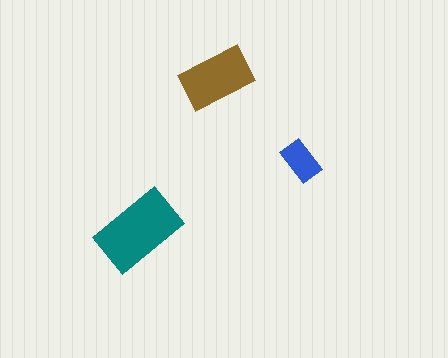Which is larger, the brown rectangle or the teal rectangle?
The teal one.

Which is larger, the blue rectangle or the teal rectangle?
The teal one.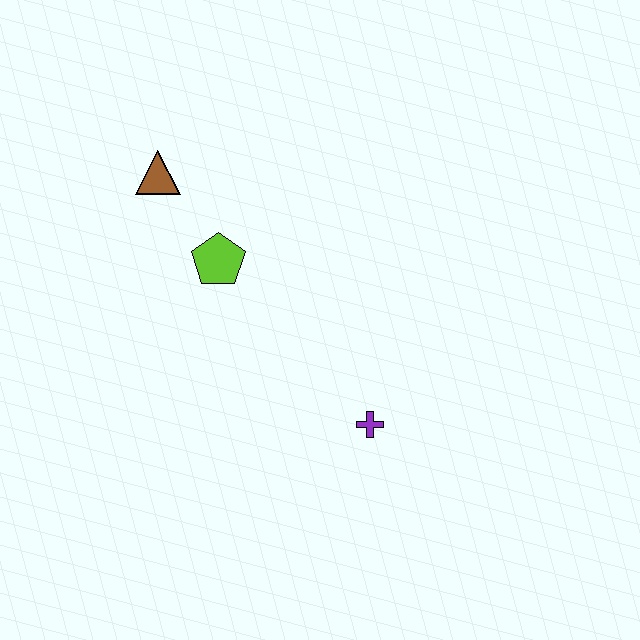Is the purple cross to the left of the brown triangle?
No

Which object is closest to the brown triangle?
The lime pentagon is closest to the brown triangle.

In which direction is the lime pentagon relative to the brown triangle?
The lime pentagon is below the brown triangle.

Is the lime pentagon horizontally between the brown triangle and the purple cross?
Yes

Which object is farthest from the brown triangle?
The purple cross is farthest from the brown triangle.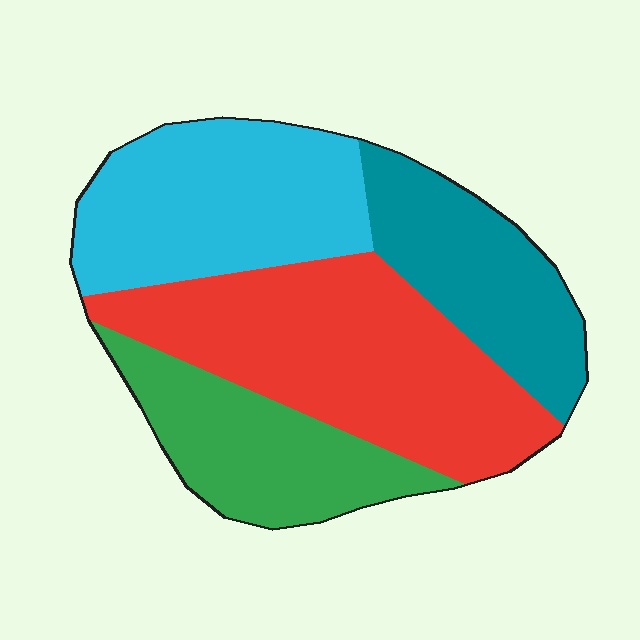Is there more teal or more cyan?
Cyan.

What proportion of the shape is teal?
Teal covers about 20% of the shape.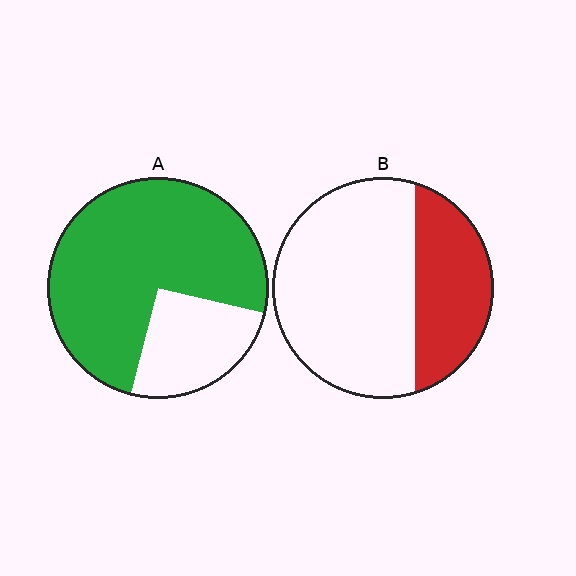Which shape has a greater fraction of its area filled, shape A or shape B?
Shape A.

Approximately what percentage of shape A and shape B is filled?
A is approximately 75% and B is approximately 30%.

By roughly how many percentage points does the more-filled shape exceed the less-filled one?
By roughly 45 percentage points (A over B).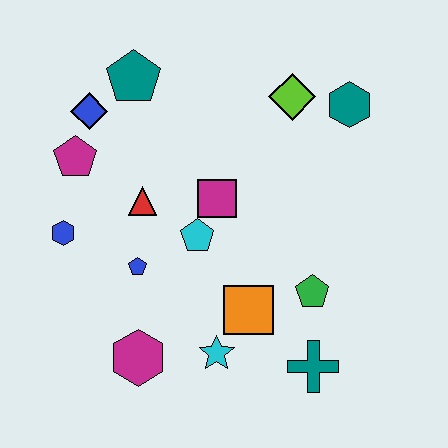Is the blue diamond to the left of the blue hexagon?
No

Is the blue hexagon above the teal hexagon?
No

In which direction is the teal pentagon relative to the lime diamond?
The teal pentagon is to the left of the lime diamond.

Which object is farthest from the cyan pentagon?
The teal hexagon is farthest from the cyan pentagon.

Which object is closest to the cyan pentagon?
The magenta square is closest to the cyan pentagon.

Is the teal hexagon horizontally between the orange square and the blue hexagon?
No